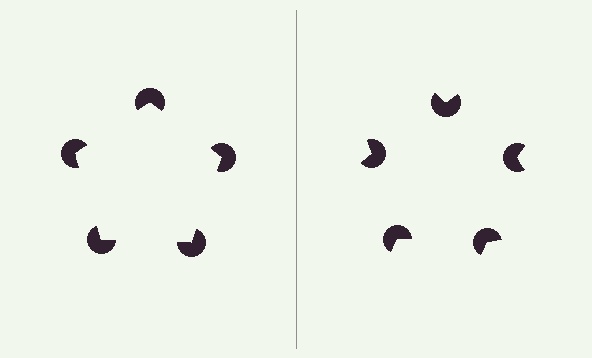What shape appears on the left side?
An illusory pentagon.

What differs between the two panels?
The pac-man discs are positioned identically on both sides; only the wedge orientations differ. On the left they align to a pentagon; on the right they are misaligned.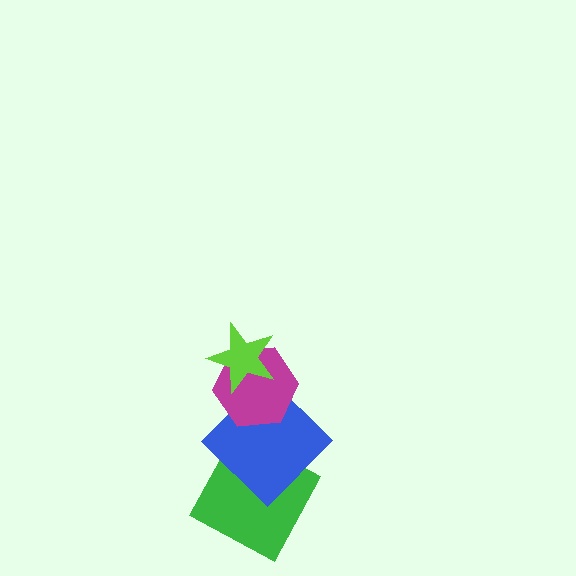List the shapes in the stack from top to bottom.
From top to bottom: the lime star, the magenta hexagon, the blue diamond, the green square.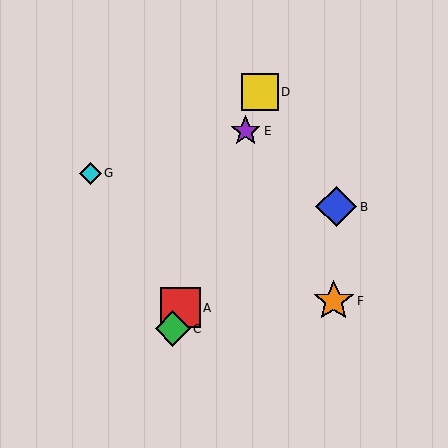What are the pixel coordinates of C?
Object C is at (173, 329).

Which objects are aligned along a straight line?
Objects A, C, D, E are aligned along a straight line.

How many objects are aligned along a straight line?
4 objects (A, C, D, E) are aligned along a straight line.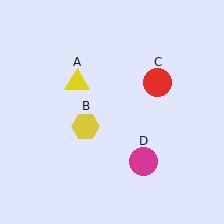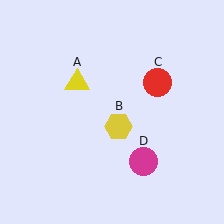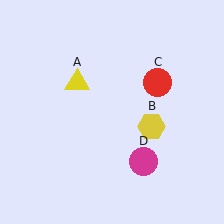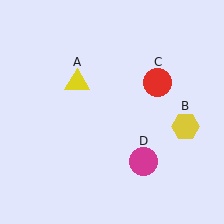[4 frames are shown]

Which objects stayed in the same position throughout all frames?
Yellow triangle (object A) and red circle (object C) and magenta circle (object D) remained stationary.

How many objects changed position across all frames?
1 object changed position: yellow hexagon (object B).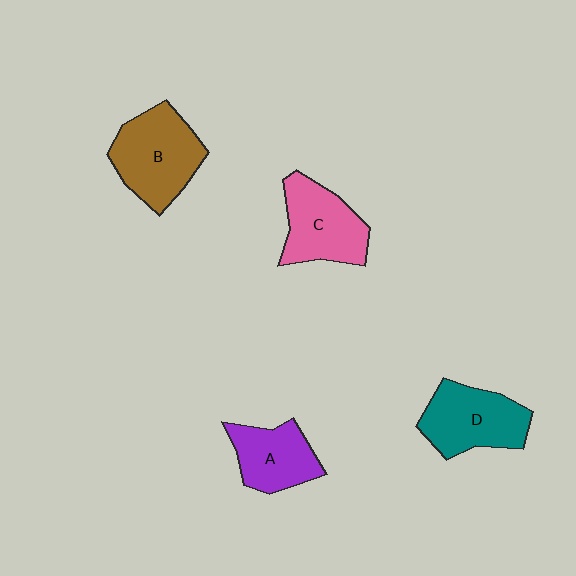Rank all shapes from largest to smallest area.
From largest to smallest: B (brown), D (teal), C (pink), A (purple).